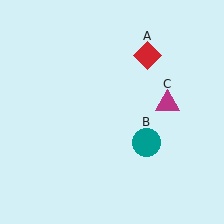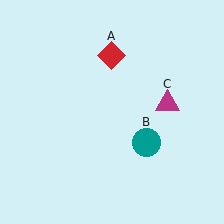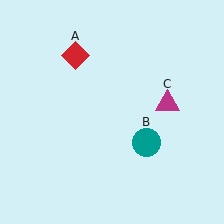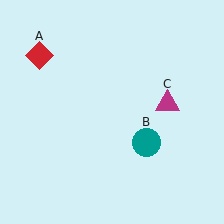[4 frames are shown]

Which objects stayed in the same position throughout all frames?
Teal circle (object B) and magenta triangle (object C) remained stationary.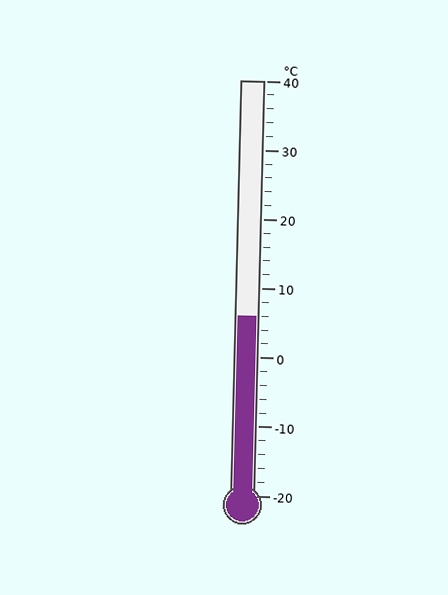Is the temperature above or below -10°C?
The temperature is above -10°C.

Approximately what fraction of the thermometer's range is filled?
The thermometer is filled to approximately 45% of its range.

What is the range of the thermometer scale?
The thermometer scale ranges from -20°C to 40°C.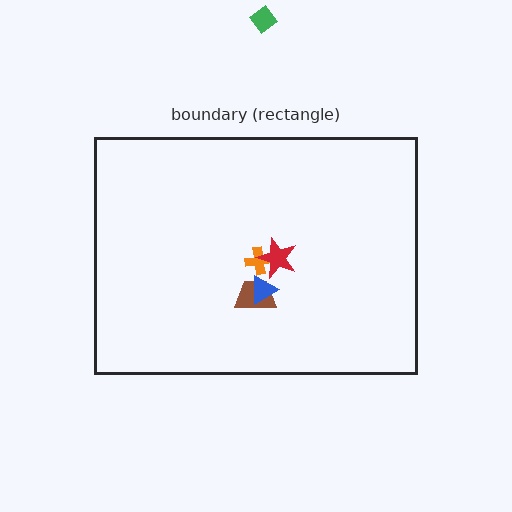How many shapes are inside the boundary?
4 inside, 1 outside.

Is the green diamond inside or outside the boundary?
Outside.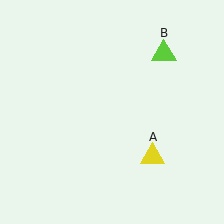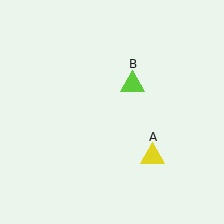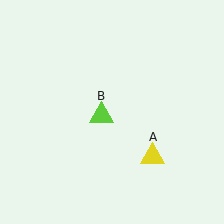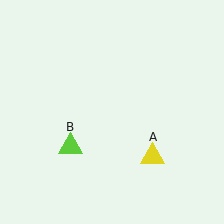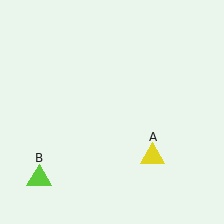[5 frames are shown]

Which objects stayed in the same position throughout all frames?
Yellow triangle (object A) remained stationary.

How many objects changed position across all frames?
1 object changed position: lime triangle (object B).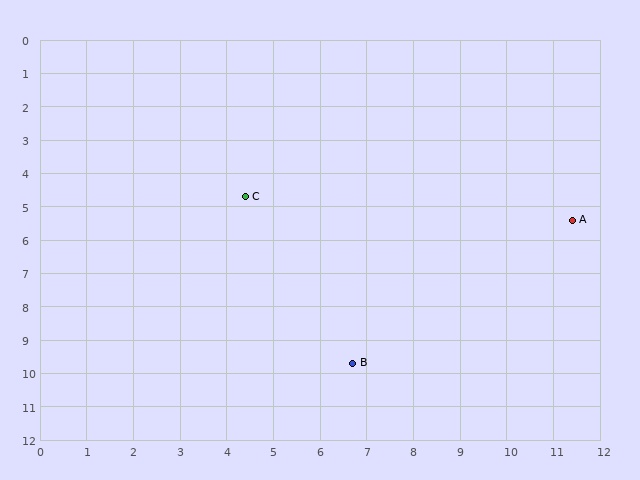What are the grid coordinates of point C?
Point C is at approximately (4.4, 4.7).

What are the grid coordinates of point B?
Point B is at approximately (6.7, 9.7).